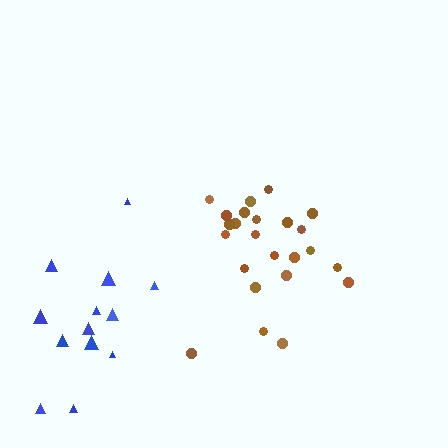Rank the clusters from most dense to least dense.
brown, blue.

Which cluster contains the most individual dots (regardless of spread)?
Brown (24).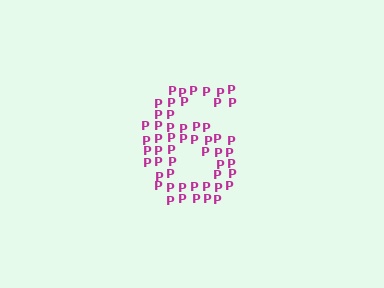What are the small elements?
The small elements are letter P's.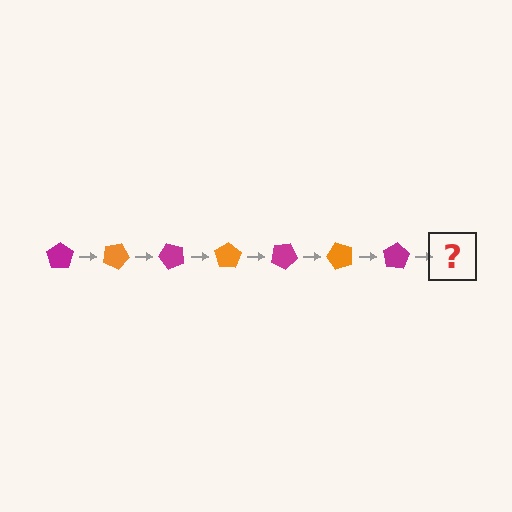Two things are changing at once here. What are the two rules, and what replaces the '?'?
The two rules are that it rotates 25 degrees each step and the color cycles through magenta and orange. The '?' should be an orange pentagon, rotated 175 degrees from the start.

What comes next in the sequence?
The next element should be an orange pentagon, rotated 175 degrees from the start.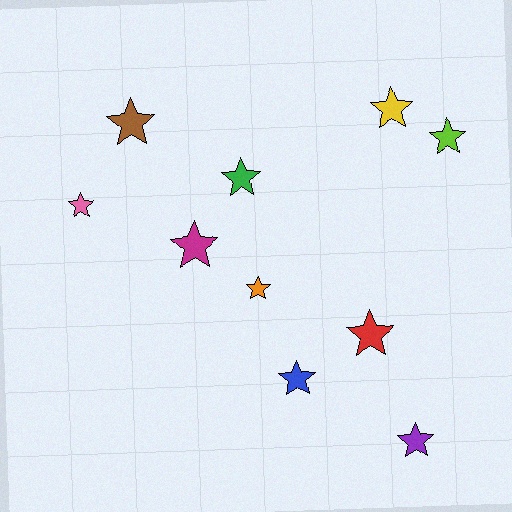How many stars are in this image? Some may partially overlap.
There are 10 stars.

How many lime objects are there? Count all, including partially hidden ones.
There is 1 lime object.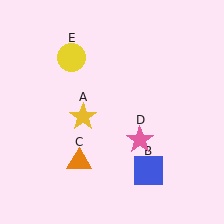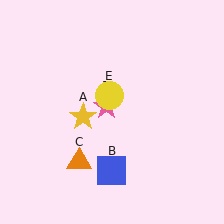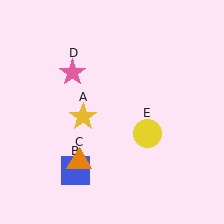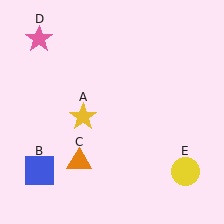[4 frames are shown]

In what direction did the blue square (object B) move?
The blue square (object B) moved left.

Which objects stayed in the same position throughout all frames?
Yellow star (object A) and orange triangle (object C) remained stationary.